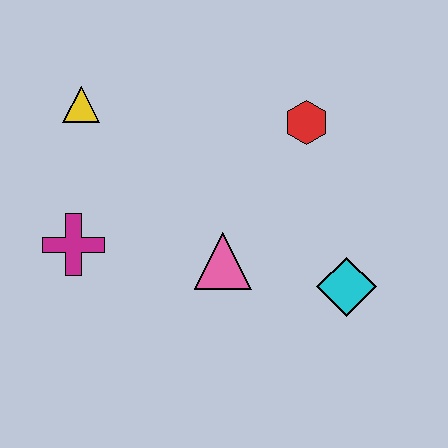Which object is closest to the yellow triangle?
The magenta cross is closest to the yellow triangle.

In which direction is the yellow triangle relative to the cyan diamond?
The yellow triangle is to the left of the cyan diamond.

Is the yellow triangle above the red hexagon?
Yes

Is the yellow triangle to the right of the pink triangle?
No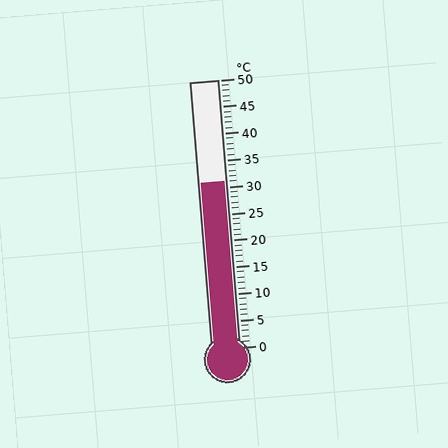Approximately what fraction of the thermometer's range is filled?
The thermometer is filled to approximately 60% of its range.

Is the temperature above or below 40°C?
The temperature is below 40°C.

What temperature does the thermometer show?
The thermometer shows approximately 31°C.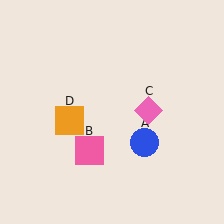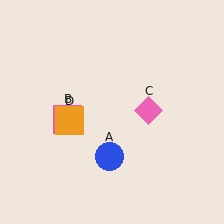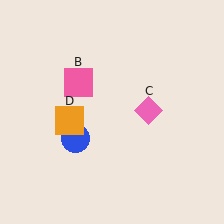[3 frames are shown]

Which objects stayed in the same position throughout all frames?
Pink diamond (object C) and orange square (object D) remained stationary.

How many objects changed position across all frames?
2 objects changed position: blue circle (object A), pink square (object B).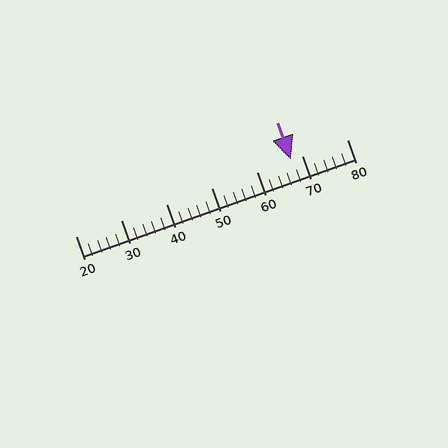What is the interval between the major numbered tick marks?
The major tick marks are spaced 10 units apart.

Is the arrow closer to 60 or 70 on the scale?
The arrow is closer to 70.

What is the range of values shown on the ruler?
The ruler shows values from 20 to 80.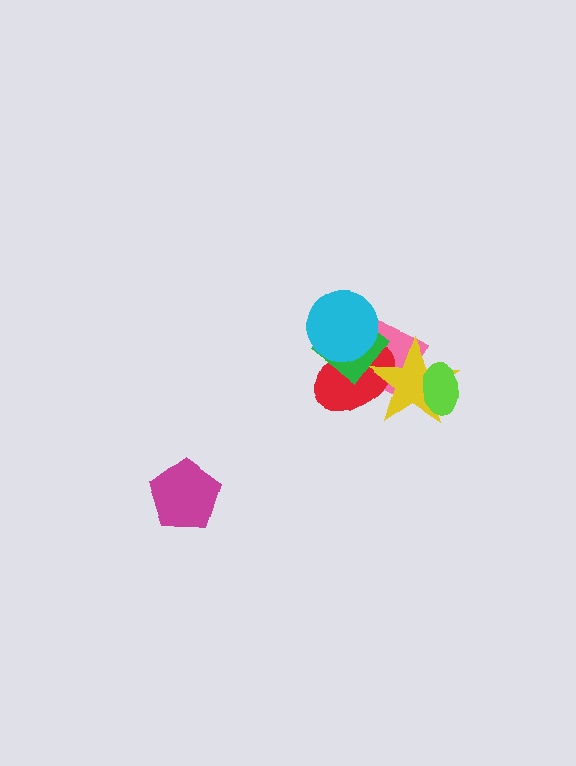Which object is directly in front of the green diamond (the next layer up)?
The yellow star is directly in front of the green diamond.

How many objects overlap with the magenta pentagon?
0 objects overlap with the magenta pentagon.